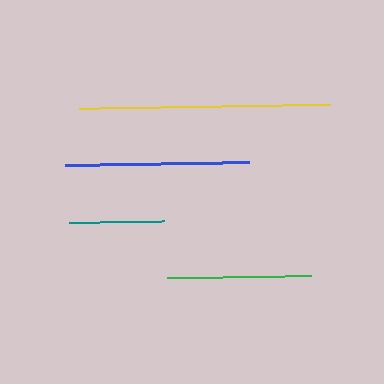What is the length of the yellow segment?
The yellow segment is approximately 251 pixels long.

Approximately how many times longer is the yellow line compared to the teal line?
The yellow line is approximately 2.6 times the length of the teal line.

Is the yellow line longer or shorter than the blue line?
The yellow line is longer than the blue line.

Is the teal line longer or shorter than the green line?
The green line is longer than the teal line.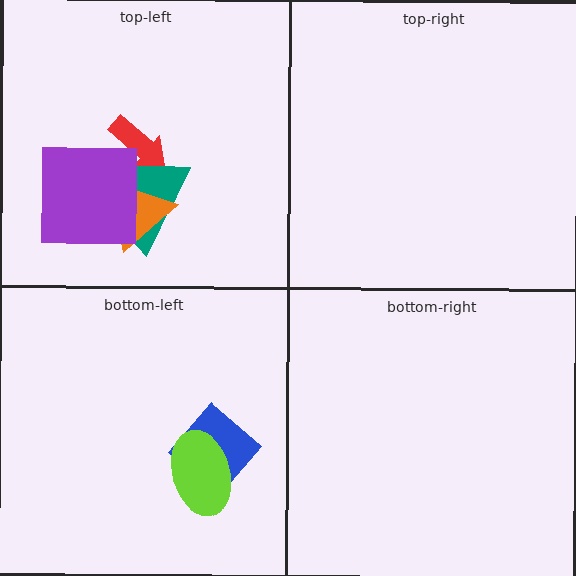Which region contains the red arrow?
The top-left region.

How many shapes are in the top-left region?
4.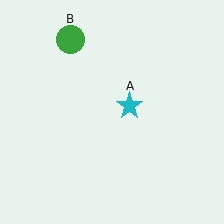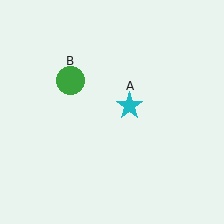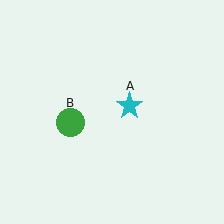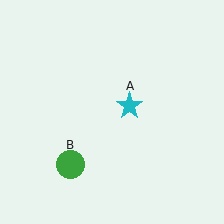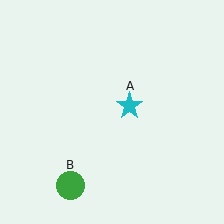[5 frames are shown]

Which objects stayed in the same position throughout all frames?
Cyan star (object A) remained stationary.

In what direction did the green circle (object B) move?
The green circle (object B) moved down.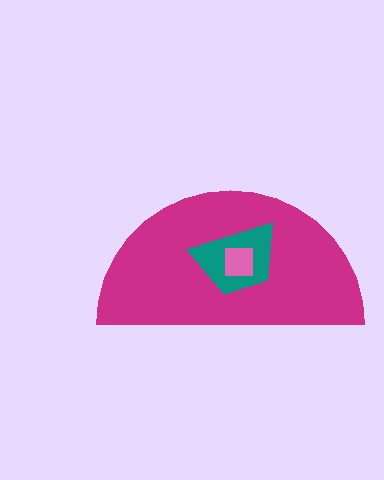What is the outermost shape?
The magenta semicircle.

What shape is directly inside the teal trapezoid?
The pink square.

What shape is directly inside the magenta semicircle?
The teal trapezoid.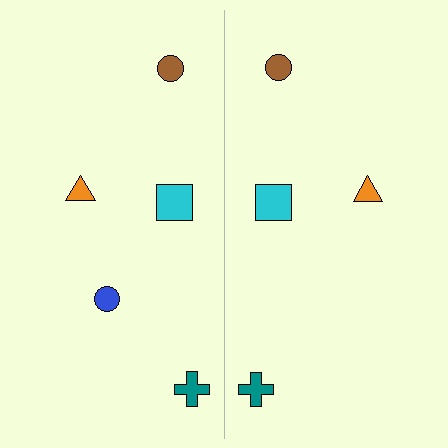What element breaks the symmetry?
A blue circle is missing from the right side.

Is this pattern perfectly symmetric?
No, the pattern is not perfectly symmetric. A blue circle is missing from the right side.